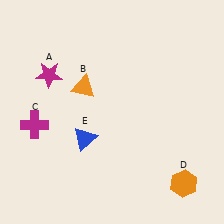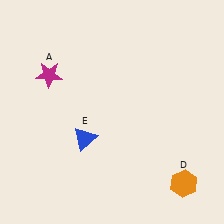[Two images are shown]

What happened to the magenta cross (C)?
The magenta cross (C) was removed in Image 2. It was in the bottom-left area of Image 1.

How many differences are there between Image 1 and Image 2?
There are 2 differences between the two images.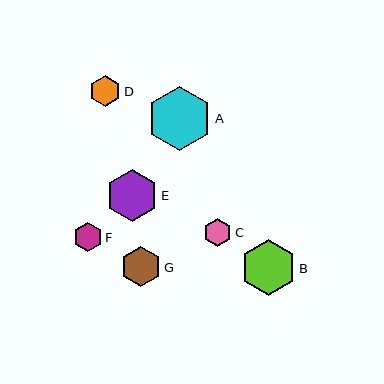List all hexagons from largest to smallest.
From largest to smallest: A, B, E, G, D, F, C.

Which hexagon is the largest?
Hexagon A is the largest with a size of approximately 64 pixels.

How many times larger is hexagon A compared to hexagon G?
Hexagon A is approximately 1.6 times the size of hexagon G.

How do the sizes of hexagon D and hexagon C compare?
Hexagon D and hexagon C are approximately the same size.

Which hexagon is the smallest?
Hexagon C is the smallest with a size of approximately 29 pixels.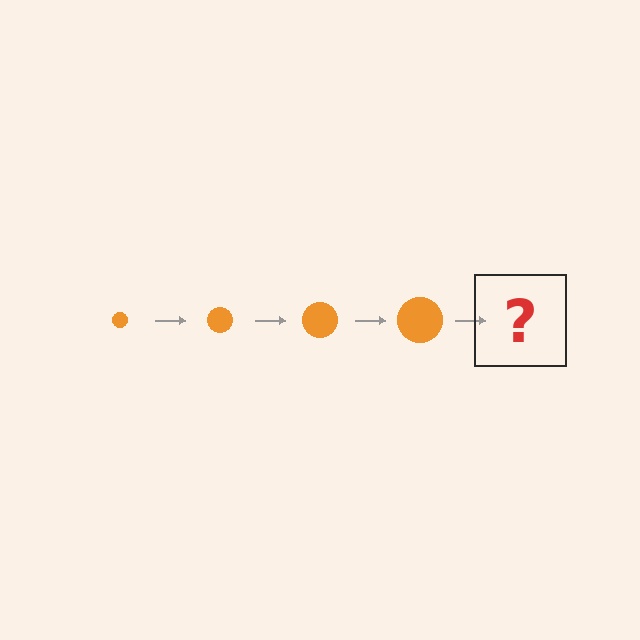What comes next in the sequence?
The next element should be an orange circle, larger than the previous one.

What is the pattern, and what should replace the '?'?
The pattern is that the circle gets progressively larger each step. The '?' should be an orange circle, larger than the previous one.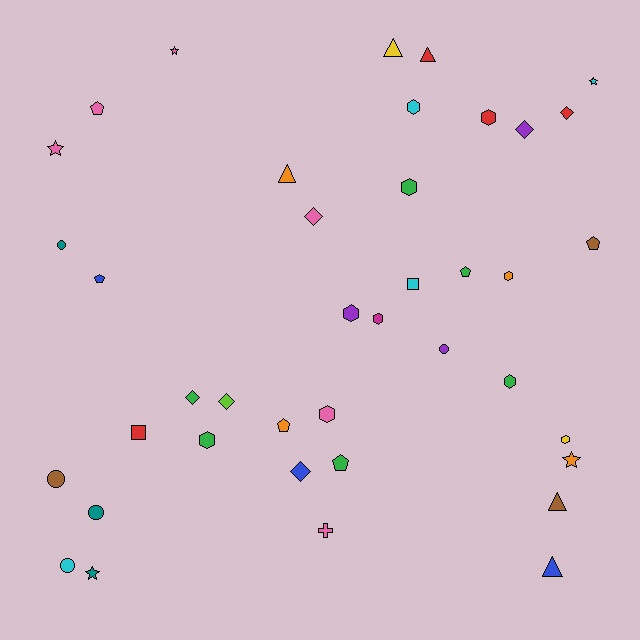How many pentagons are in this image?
There are 6 pentagons.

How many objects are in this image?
There are 40 objects.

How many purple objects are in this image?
There are 3 purple objects.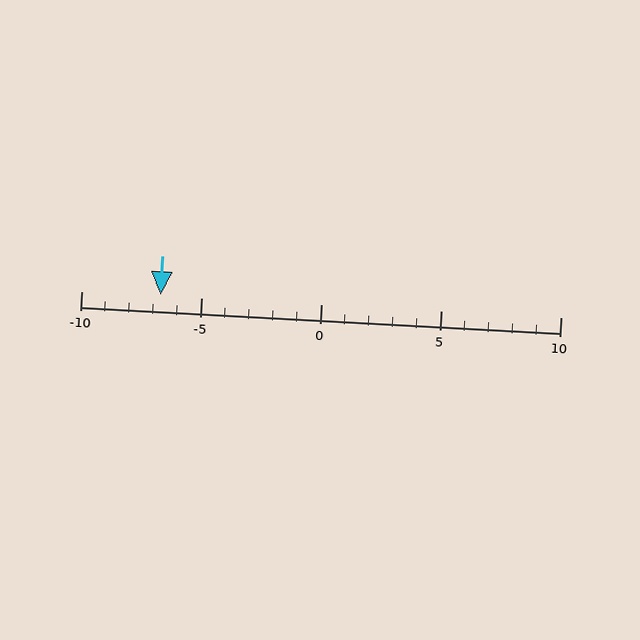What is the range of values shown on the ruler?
The ruler shows values from -10 to 10.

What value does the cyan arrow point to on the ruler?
The cyan arrow points to approximately -7.